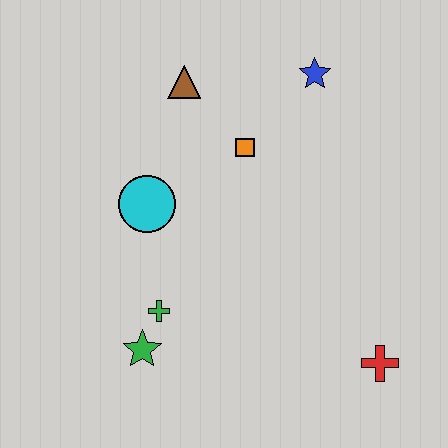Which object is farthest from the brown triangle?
The red cross is farthest from the brown triangle.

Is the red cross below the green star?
Yes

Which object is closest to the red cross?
The green cross is closest to the red cross.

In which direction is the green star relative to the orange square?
The green star is below the orange square.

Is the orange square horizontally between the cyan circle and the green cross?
No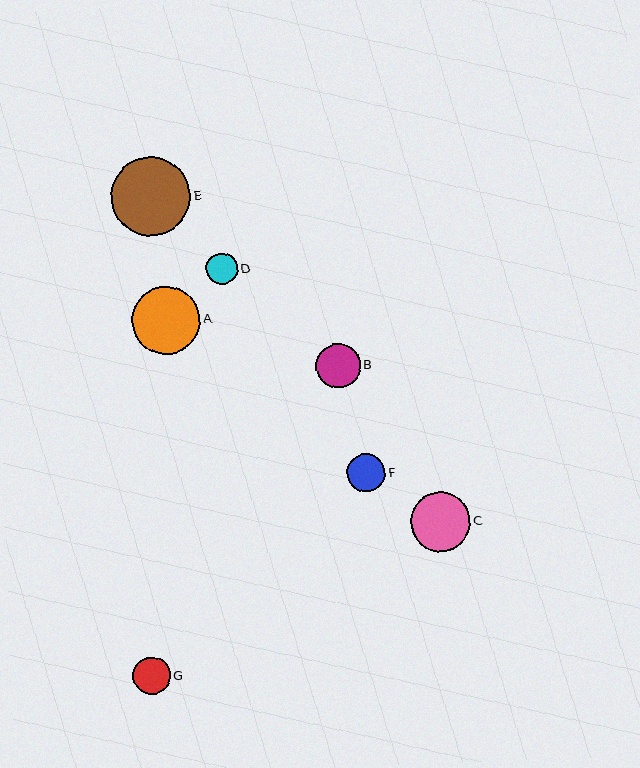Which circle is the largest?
Circle E is the largest with a size of approximately 79 pixels.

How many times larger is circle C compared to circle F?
Circle C is approximately 1.6 times the size of circle F.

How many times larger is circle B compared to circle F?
Circle B is approximately 1.2 times the size of circle F.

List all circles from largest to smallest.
From largest to smallest: E, A, C, B, F, G, D.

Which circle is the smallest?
Circle D is the smallest with a size of approximately 31 pixels.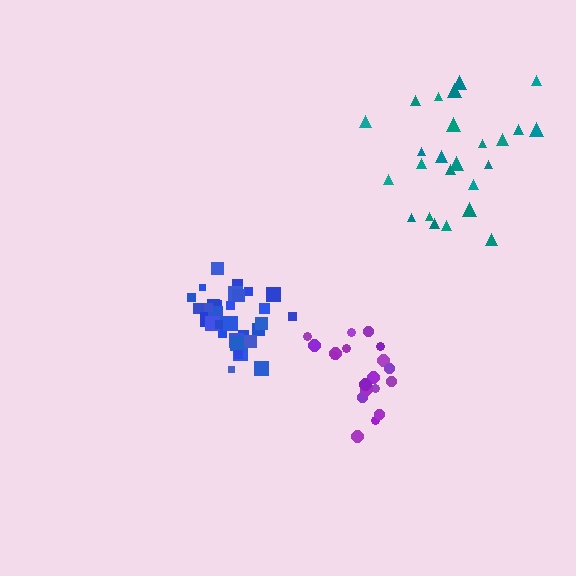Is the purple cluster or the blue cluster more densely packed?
Blue.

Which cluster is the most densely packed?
Blue.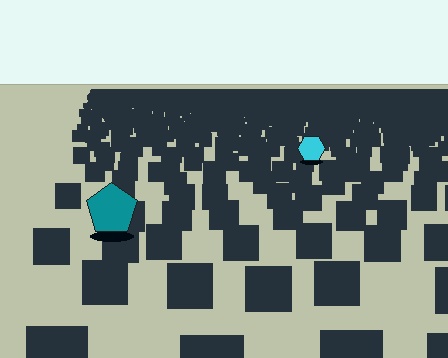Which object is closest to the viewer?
The teal pentagon is closest. The texture marks near it are larger and more spread out.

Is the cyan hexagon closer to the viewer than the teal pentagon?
No. The teal pentagon is closer — you can tell from the texture gradient: the ground texture is coarser near it.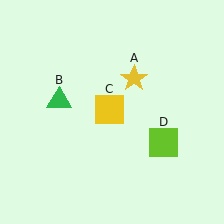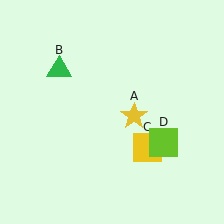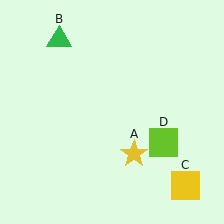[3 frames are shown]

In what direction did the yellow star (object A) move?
The yellow star (object A) moved down.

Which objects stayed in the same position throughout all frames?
Lime square (object D) remained stationary.